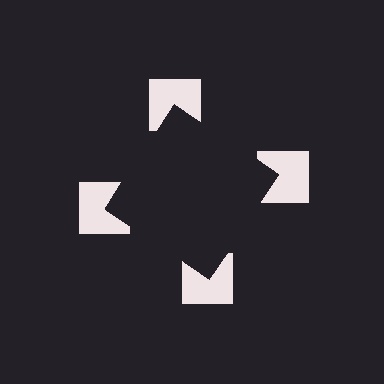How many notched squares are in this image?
There are 4 — one at each vertex of the illusory square.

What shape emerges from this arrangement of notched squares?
An illusory square — its edges are inferred from the aligned wedge cuts in the notched squares, not physically drawn.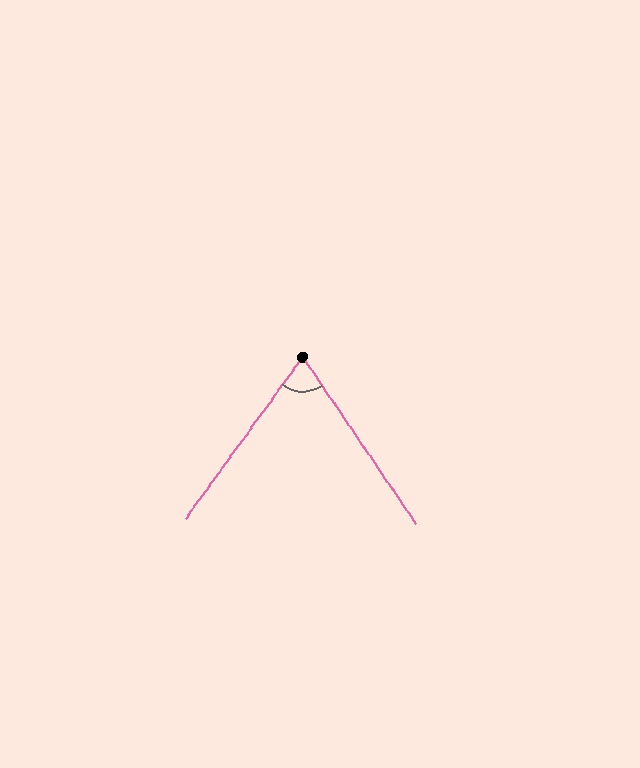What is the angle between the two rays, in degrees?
Approximately 70 degrees.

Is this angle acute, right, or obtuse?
It is acute.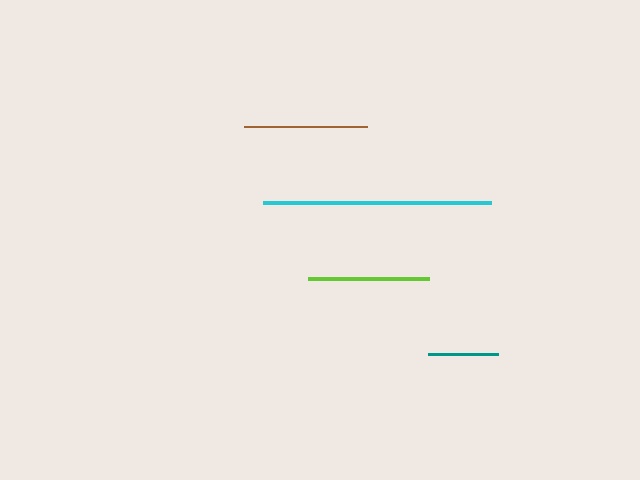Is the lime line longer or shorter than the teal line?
The lime line is longer than the teal line.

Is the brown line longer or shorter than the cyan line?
The cyan line is longer than the brown line.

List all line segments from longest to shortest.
From longest to shortest: cyan, brown, lime, teal.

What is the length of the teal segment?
The teal segment is approximately 69 pixels long.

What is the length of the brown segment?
The brown segment is approximately 123 pixels long.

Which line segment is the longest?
The cyan line is the longest at approximately 228 pixels.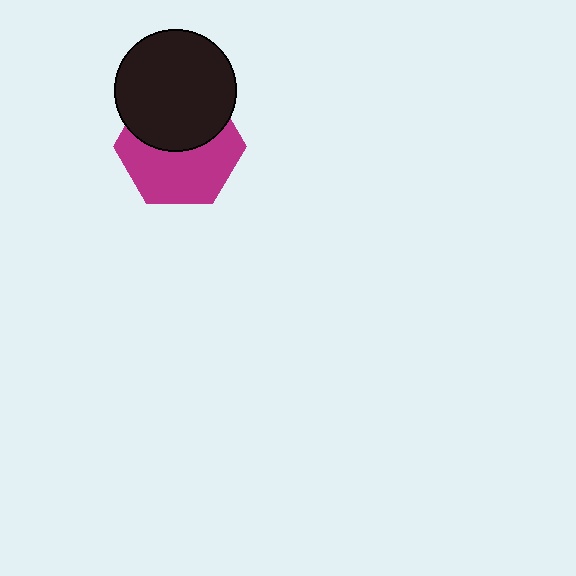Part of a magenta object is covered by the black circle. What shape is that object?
It is a hexagon.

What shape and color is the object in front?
The object in front is a black circle.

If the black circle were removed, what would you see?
You would see the complete magenta hexagon.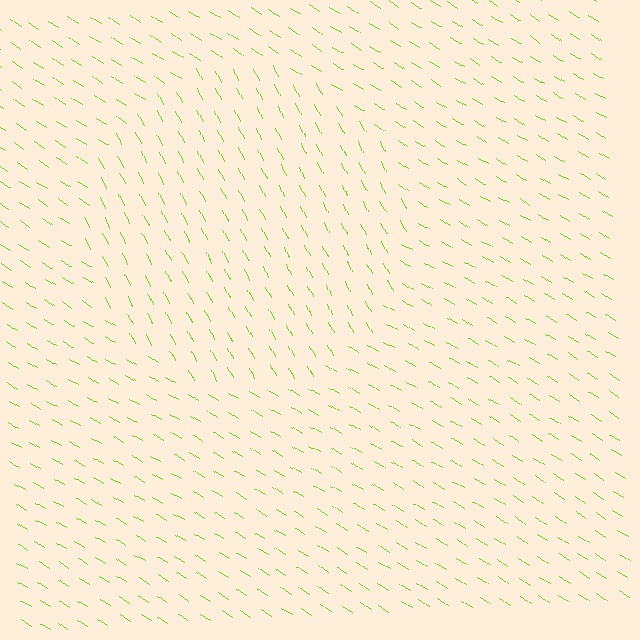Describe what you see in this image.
The image is filled with small lime line segments. A circle region in the image has lines oriented differently from the surrounding lines, creating a visible texture boundary.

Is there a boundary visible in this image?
Yes, there is a texture boundary formed by a change in line orientation.